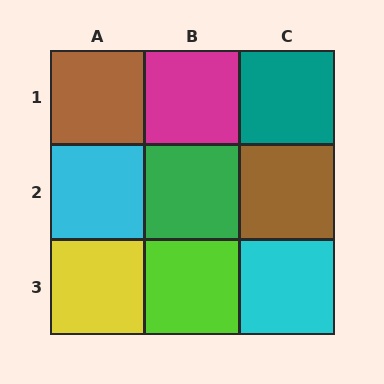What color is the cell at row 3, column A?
Yellow.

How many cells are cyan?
2 cells are cyan.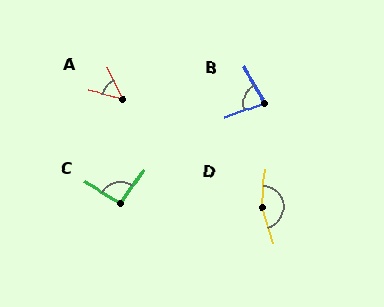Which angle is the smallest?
A, at approximately 51 degrees.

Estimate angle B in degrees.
Approximately 81 degrees.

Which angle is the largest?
D, at approximately 159 degrees.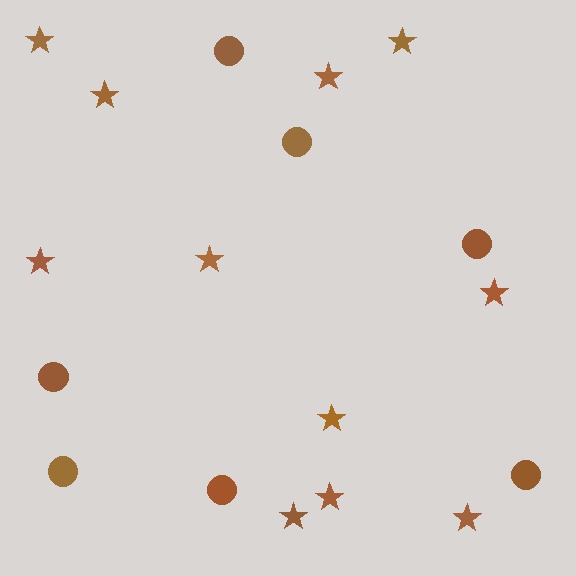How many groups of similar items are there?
There are 2 groups: one group of stars (11) and one group of circles (7).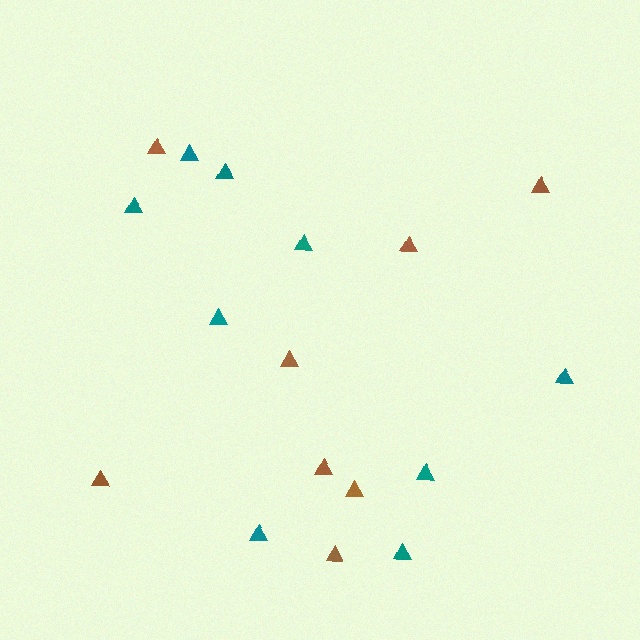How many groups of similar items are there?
There are 2 groups: one group of teal triangles (9) and one group of brown triangles (8).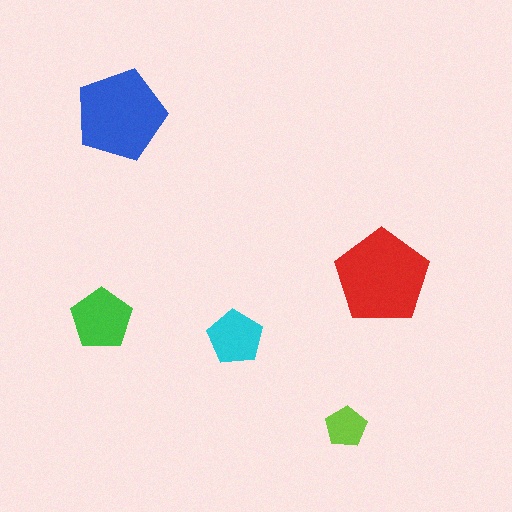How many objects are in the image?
There are 5 objects in the image.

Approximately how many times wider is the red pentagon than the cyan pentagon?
About 1.5 times wider.